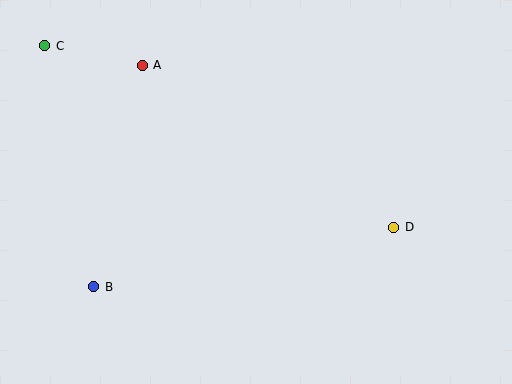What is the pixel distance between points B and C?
The distance between B and C is 246 pixels.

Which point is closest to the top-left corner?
Point C is closest to the top-left corner.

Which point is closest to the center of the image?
Point D at (394, 227) is closest to the center.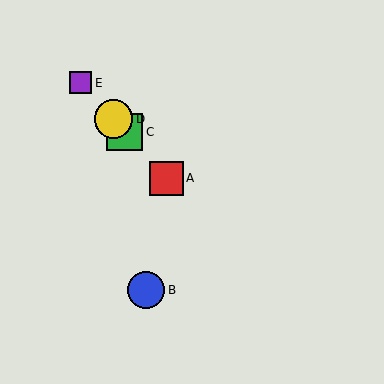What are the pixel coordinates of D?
Object D is at (113, 119).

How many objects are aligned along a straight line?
4 objects (A, C, D, E) are aligned along a straight line.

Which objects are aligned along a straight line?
Objects A, C, D, E are aligned along a straight line.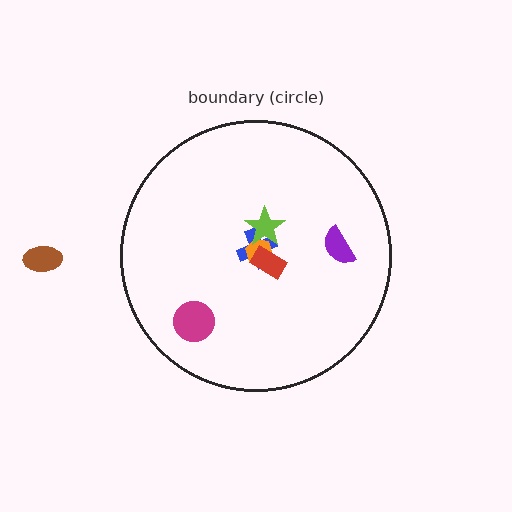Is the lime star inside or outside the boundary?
Inside.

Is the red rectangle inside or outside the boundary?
Inside.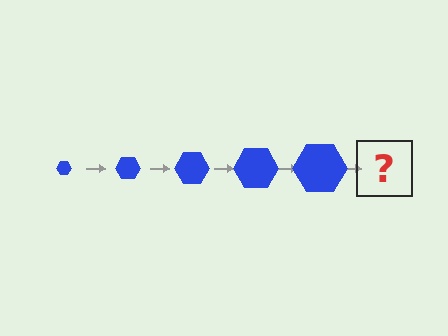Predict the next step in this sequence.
The next step is a blue hexagon, larger than the previous one.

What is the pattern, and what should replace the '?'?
The pattern is that the hexagon gets progressively larger each step. The '?' should be a blue hexagon, larger than the previous one.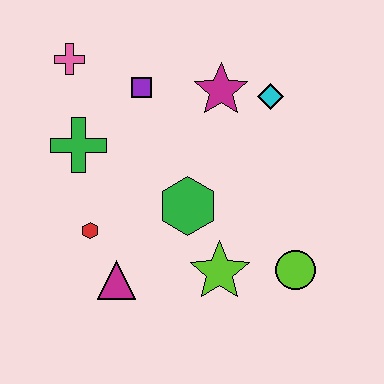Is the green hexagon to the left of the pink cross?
No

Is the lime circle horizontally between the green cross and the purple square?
No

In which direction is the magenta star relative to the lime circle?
The magenta star is above the lime circle.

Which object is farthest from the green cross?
The lime circle is farthest from the green cross.